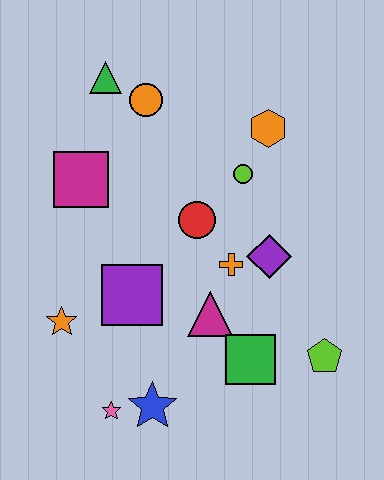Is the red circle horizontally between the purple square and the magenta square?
No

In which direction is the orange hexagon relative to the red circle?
The orange hexagon is above the red circle.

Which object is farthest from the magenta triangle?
The green triangle is farthest from the magenta triangle.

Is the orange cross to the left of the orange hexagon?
Yes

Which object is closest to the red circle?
The orange cross is closest to the red circle.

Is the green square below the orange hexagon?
Yes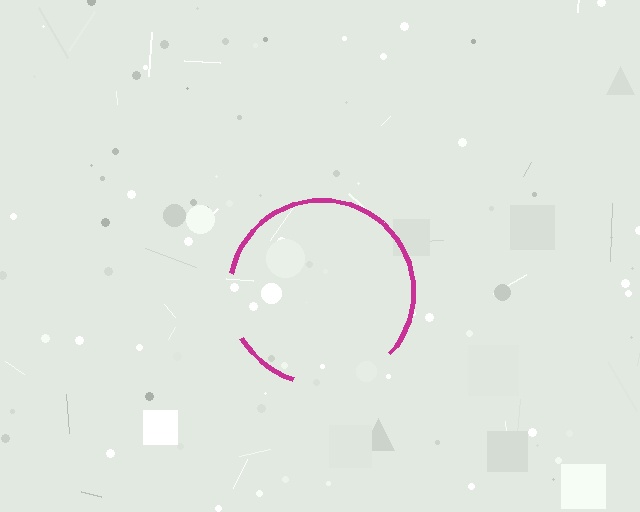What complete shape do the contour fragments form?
The contour fragments form a circle.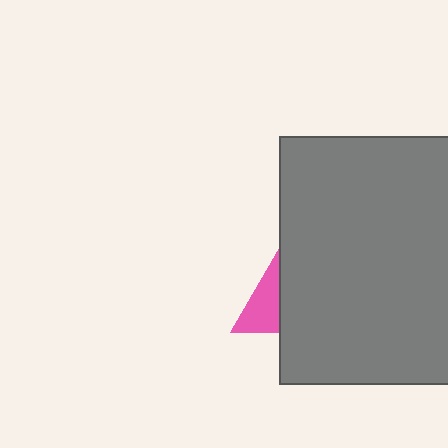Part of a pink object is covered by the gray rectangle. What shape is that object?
It is a triangle.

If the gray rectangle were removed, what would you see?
You would see the complete pink triangle.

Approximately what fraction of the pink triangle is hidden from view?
Roughly 67% of the pink triangle is hidden behind the gray rectangle.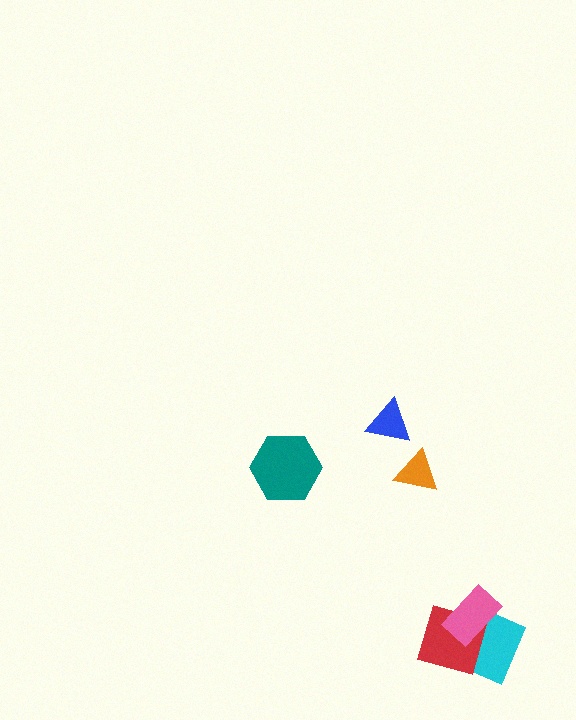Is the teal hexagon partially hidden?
No, no other shape covers it.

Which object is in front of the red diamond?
The pink rectangle is in front of the red diamond.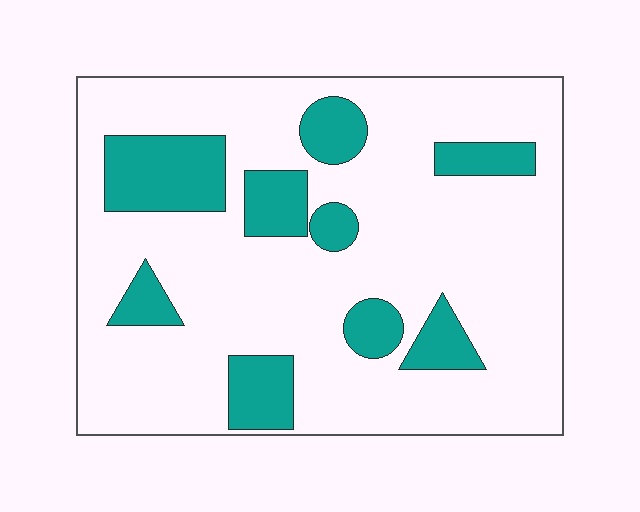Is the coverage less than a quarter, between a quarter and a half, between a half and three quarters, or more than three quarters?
Less than a quarter.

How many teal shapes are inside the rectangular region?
9.